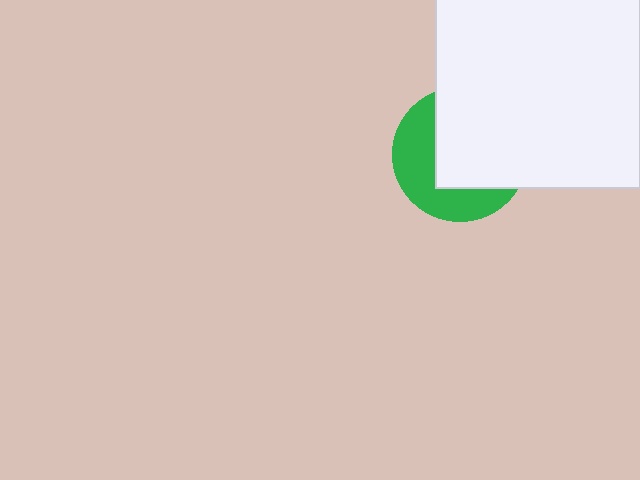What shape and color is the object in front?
The object in front is a white square.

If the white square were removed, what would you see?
You would see the complete green circle.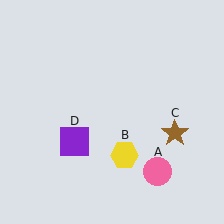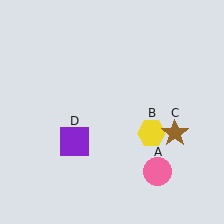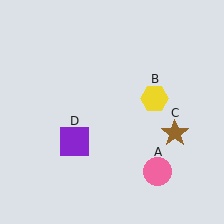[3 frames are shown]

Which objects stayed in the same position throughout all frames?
Pink circle (object A) and brown star (object C) and purple square (object D) remained stationary.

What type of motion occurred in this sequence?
The yellow hexagon (object B) rotated counterclockwise around the center of the scene.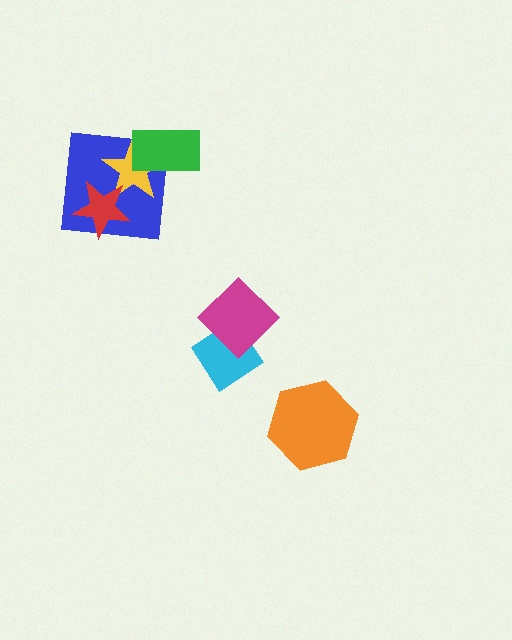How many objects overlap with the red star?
2 objects overlap with the red star.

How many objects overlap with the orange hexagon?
0 objects overlap with the orange hexagon.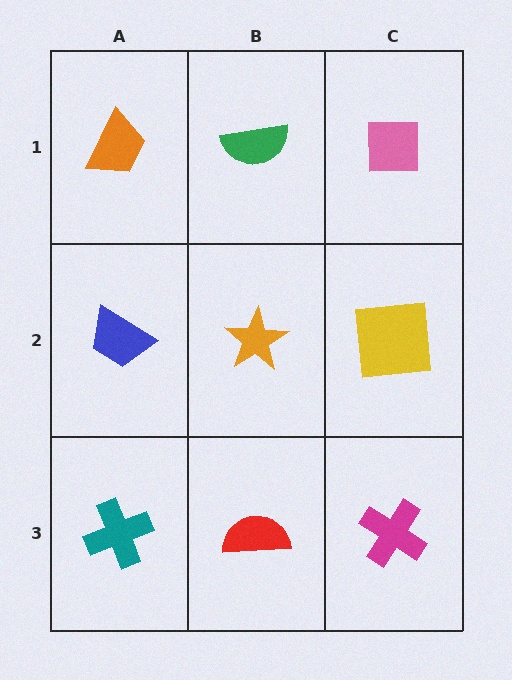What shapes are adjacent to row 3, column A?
A blue trapezoid (row 2, column A), a red semicircle (row 3, column B).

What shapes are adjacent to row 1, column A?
A blue trapezoid (row 2, column A), a green semicircle (row 1, column B).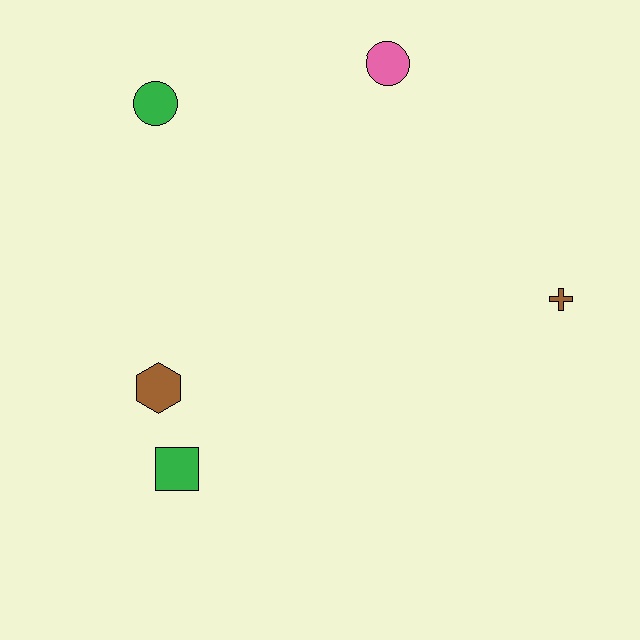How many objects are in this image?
There are 5 objects.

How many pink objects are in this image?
There is 1 pink object.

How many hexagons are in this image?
There is 1 hexagon.